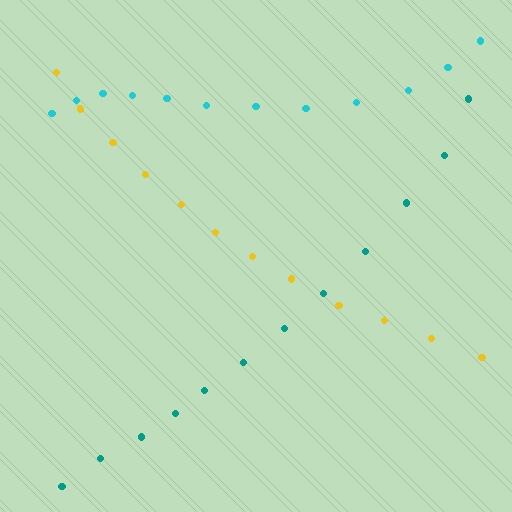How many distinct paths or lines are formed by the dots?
There are 3 distinct paths.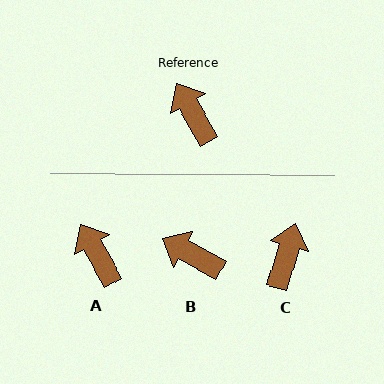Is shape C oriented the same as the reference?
No, it is off by about 46 degrees.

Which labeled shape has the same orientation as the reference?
A.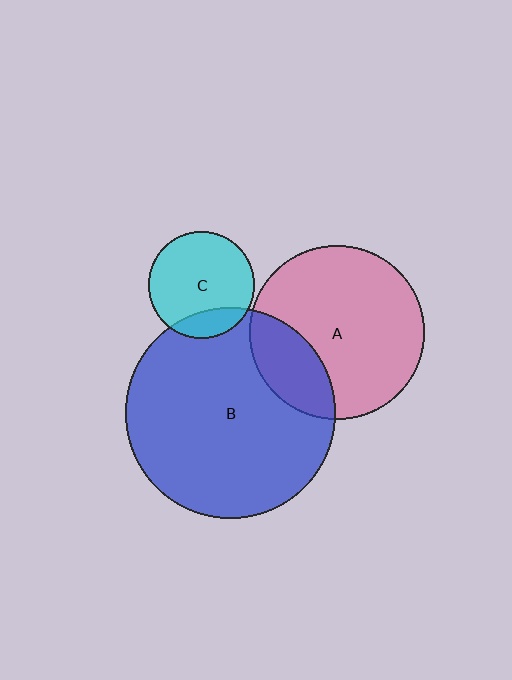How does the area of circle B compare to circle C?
Approximately 3.9 times.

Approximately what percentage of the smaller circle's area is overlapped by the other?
Approximately 25%.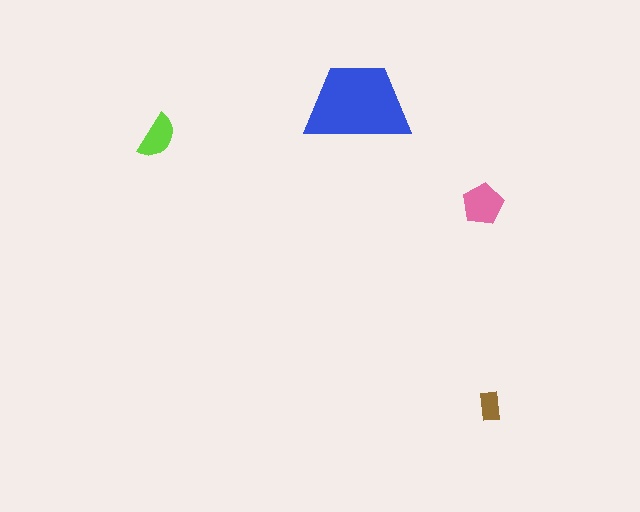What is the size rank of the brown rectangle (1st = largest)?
4th.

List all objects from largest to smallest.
The blue trapezoid, the pink pentagon, the lime semicircle, the brown rectangle.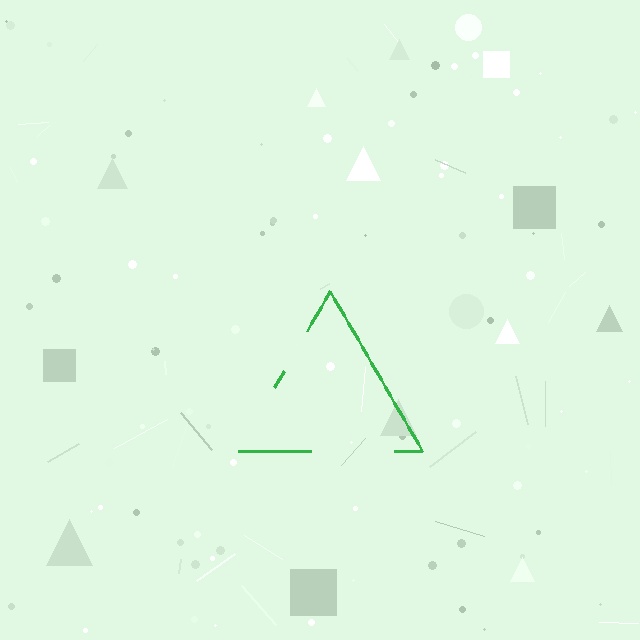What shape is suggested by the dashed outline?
The dashed outline suggests a triangle.